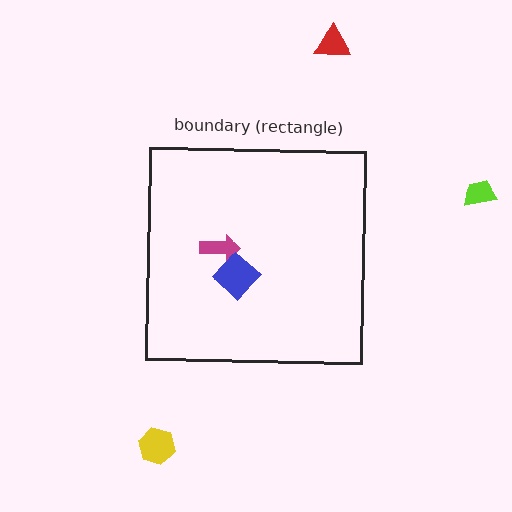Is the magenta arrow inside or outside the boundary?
Inside.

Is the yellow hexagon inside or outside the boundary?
Outside.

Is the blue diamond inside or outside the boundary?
Inside.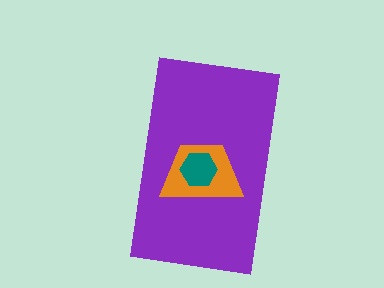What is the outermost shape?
The purple rectangle.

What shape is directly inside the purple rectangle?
The orange trapezoid.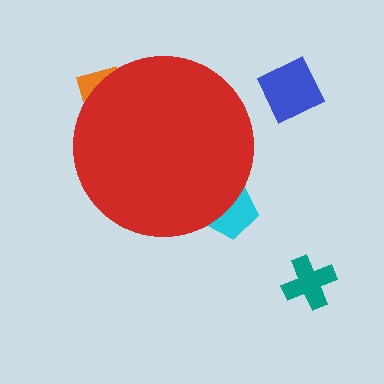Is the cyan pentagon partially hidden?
Yes, the cyan pentagon is partially hidden behind the red circle.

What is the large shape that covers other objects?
A red circle.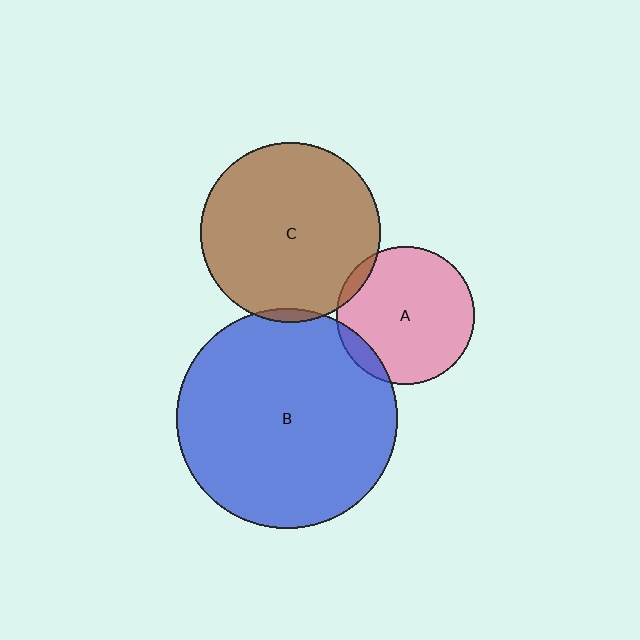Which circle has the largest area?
Circle B (blue).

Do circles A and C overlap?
Yes.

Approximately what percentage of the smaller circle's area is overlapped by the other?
Approximately 5%.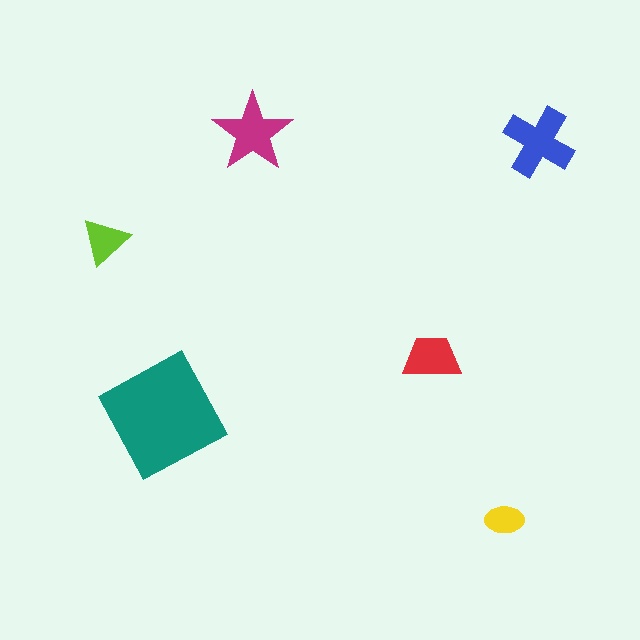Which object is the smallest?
The yellow ellipse.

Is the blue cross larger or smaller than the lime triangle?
Larger.